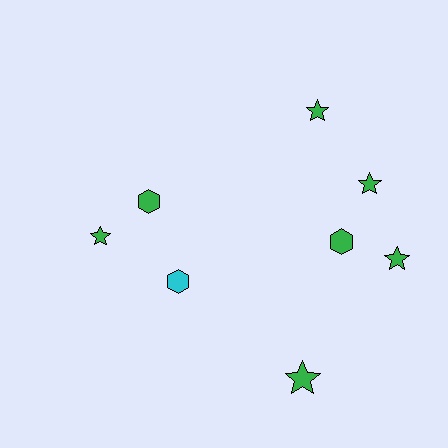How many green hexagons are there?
There are 2 green hexagons.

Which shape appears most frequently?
Star, with 5 objects.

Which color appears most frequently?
Green, with 7 objects.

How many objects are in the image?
There are 8 objects.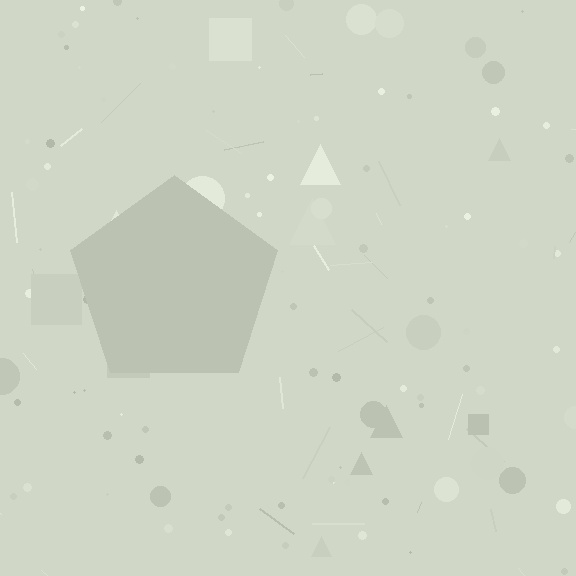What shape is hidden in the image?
A pentagon is hidden in the image.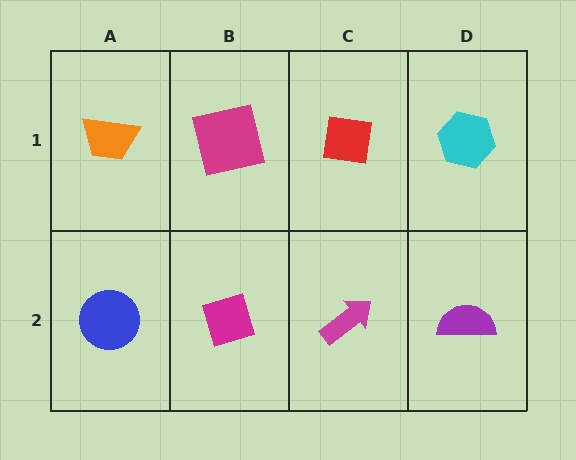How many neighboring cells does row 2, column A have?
2.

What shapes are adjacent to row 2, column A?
An orange trapezoid (row 1, column A), a magenta diamond (row 2, column B).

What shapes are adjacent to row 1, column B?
A magenta diamond (row 2, column B), an orange trapezoid (row 1, column A), a red square (row 1, column C).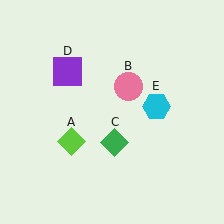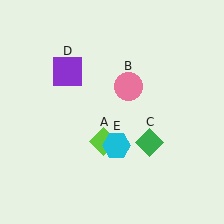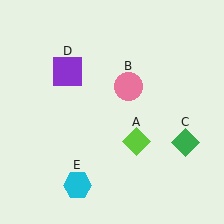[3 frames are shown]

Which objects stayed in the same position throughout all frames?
Pink circle (object B) and purple square (object D) remained stationary.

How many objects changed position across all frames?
3 objects changed position: lime diamond (object A), green diamond (object C), cyan hexagon (object E).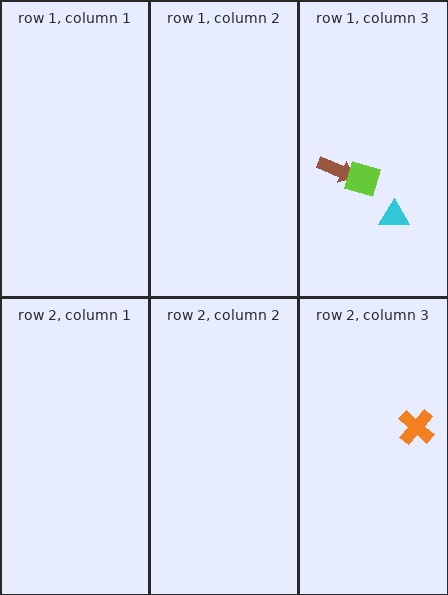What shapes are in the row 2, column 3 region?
The orange cross.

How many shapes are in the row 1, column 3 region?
3.